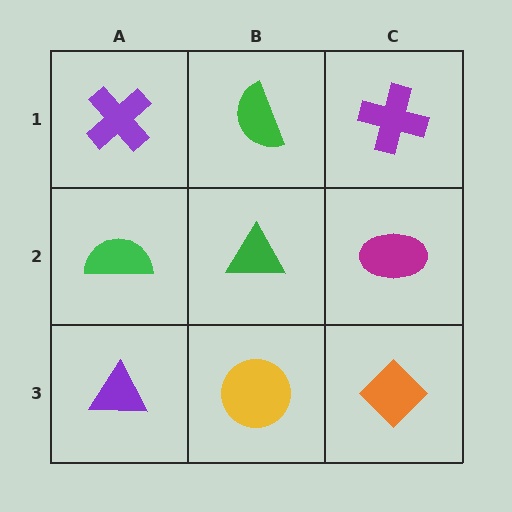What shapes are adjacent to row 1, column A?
A green semicircle (row 2, column A), a green semicircle (row 1, column B).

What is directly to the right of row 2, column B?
A magenta ellipse.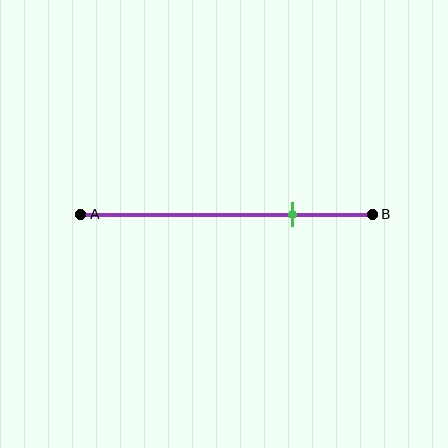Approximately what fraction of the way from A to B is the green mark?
The green mark is approximately 75% of the way from A to B.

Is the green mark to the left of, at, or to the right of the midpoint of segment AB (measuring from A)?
The green mark is to the right of the midpoint of segment AB.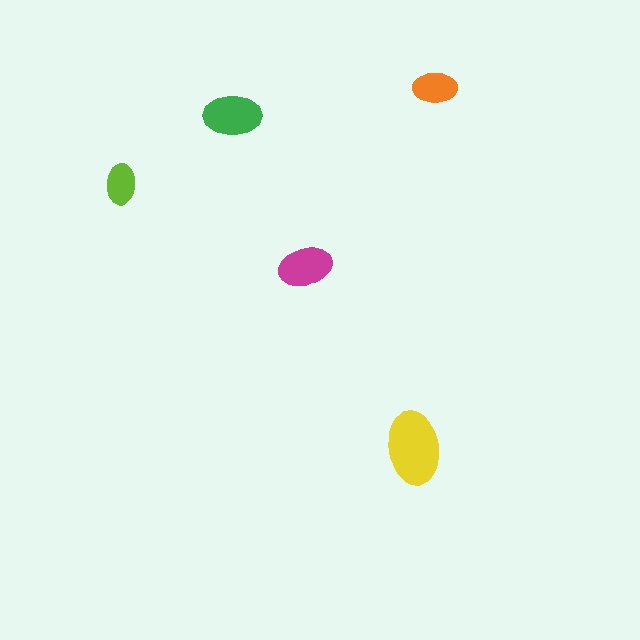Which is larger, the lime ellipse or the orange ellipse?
The orange one.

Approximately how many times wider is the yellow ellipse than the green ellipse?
About 1.5 times wider.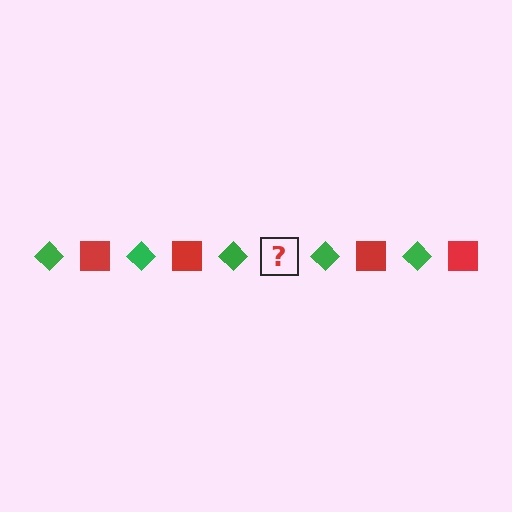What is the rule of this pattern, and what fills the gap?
The rule is that the pattern alternates between green diamond and red square. The gap should be filled with a red square.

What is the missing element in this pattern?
The missing element is a red square.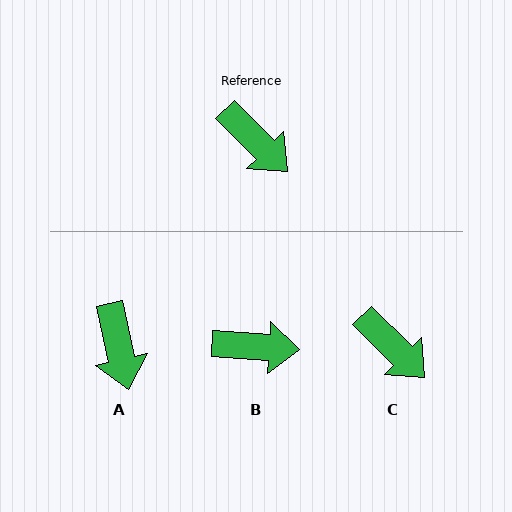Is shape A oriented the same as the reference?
No, it is off by about 33 degrees.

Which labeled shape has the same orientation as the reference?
C.